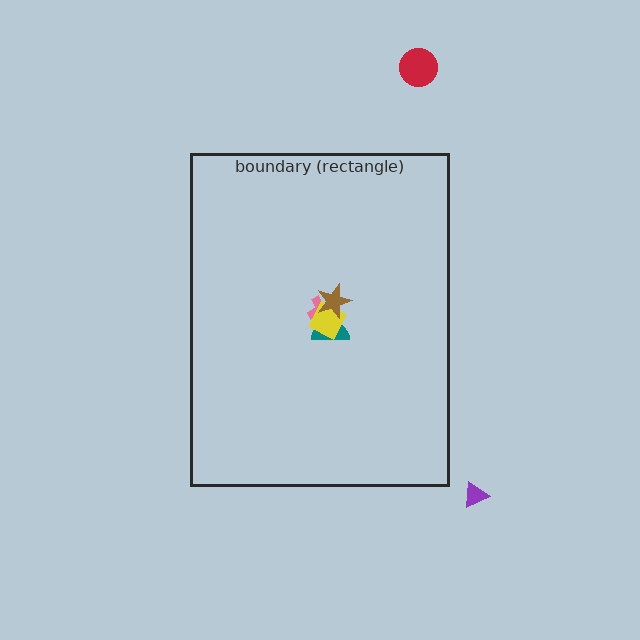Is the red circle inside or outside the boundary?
Outside.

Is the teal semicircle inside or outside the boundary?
Inside.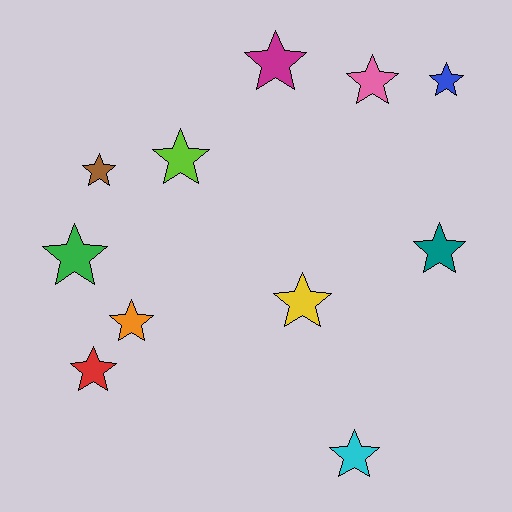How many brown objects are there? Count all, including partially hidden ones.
There is 1 brown object.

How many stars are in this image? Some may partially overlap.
There are 11 stars.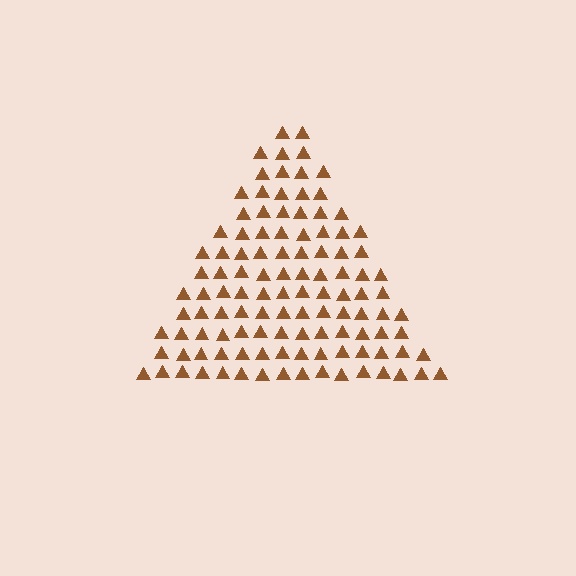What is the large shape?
The large shape is a triangle.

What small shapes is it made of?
It is made of small triangles.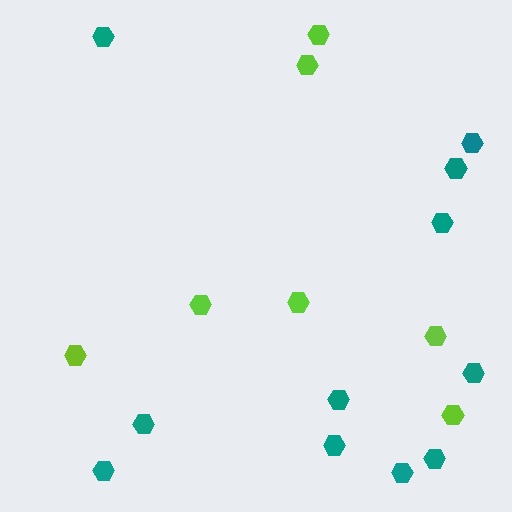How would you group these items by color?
There are 2 groups: one group of teal hexagons (11) and one group of lime hexagons (7).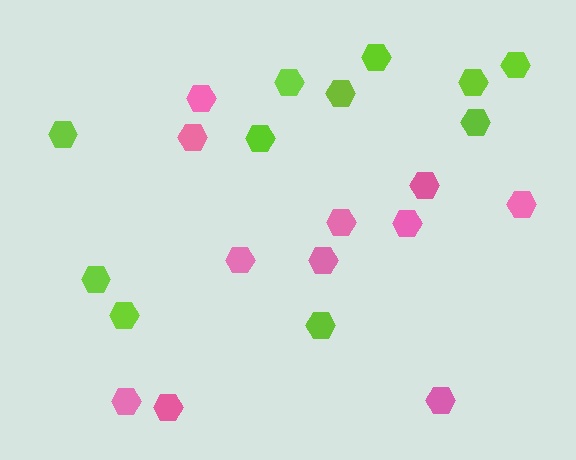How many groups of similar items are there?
There are 2 groups: one group of lime hexagons (11) and one group of pink hexagons (11).